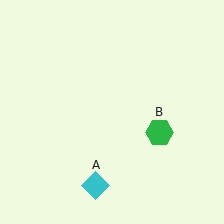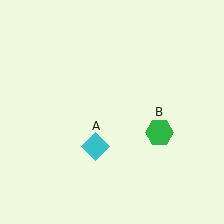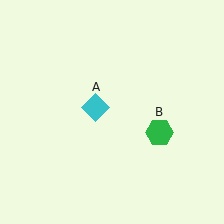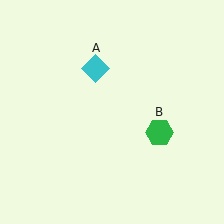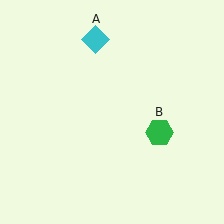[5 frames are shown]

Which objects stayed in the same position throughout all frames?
Green hexagon (object B) remained stationary.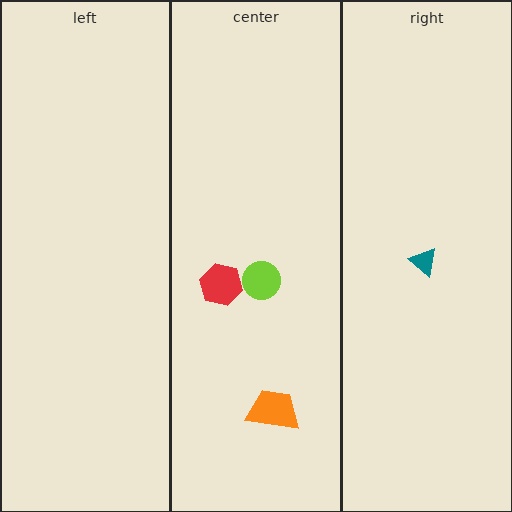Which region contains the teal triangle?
The right region.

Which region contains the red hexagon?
The center region.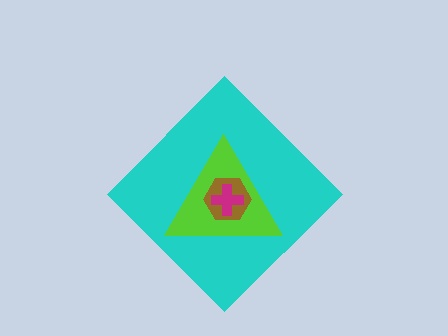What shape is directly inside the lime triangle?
The brown hexagon.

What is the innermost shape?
The magenta cross.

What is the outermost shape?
The cyan diamond.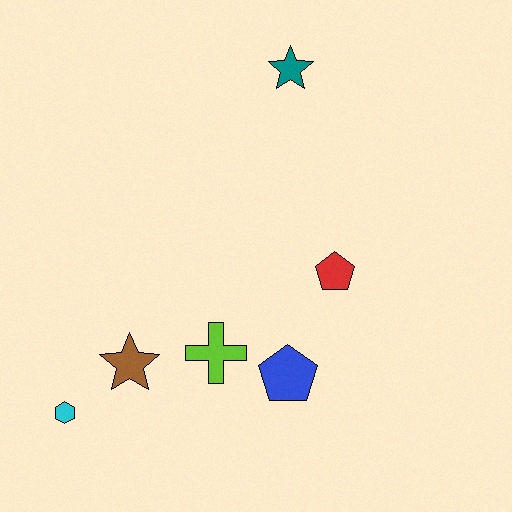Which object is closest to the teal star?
The red pentagon is closest to the teal star.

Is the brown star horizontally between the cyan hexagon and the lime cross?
Yes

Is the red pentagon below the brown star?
No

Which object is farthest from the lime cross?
The teal star is farthest from the lime cross.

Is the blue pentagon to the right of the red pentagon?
No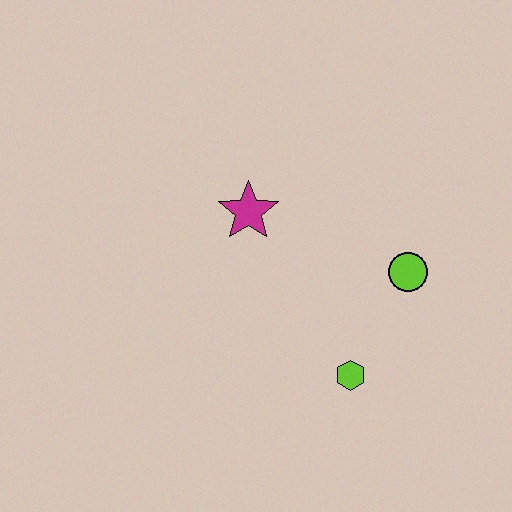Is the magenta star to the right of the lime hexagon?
No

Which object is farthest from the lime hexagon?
The magenta star is farthest from the lime hexagon.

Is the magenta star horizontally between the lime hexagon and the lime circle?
No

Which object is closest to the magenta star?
The lime circle is closest to the magenta star.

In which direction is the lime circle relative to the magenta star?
The lime circle is to the right of the magenta star.